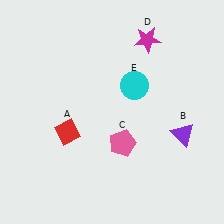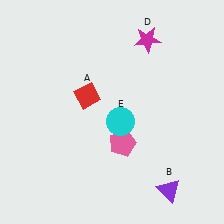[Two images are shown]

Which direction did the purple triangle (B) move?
The purple triangle (B) moved down.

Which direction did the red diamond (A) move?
The red diamond (A) moved up.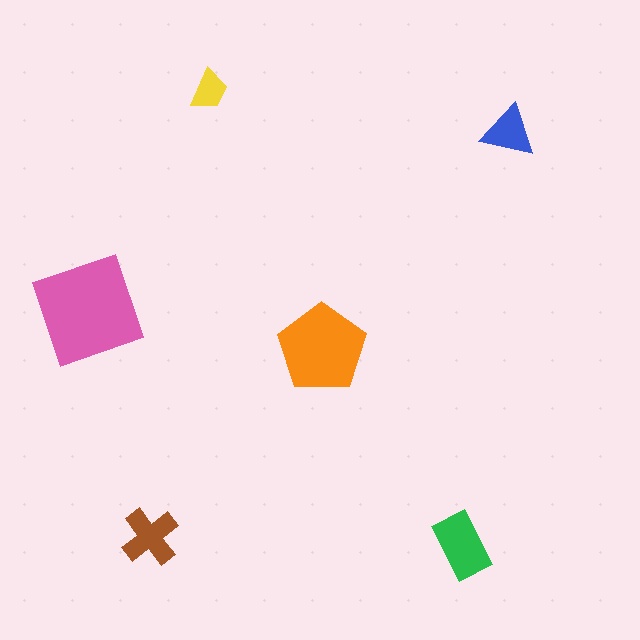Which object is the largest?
The pink square.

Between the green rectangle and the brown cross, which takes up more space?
The green rectangle.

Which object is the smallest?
The yellow trapezoid.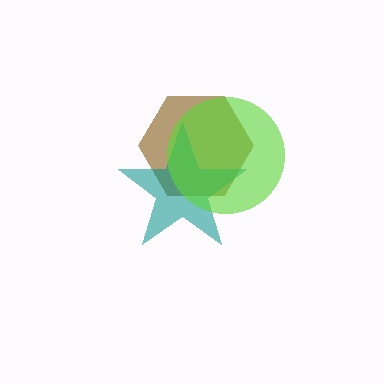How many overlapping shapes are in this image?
There are 3 overlapping shapes in the image.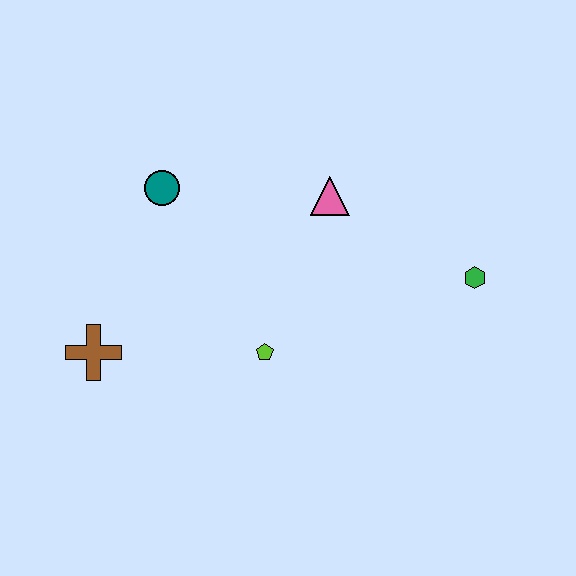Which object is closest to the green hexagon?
The pink triangle is closest to the green hexagon.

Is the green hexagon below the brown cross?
No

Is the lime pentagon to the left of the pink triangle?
Yes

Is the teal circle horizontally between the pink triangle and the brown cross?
Yes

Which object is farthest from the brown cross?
The green hexagon is farthest from the brown cross.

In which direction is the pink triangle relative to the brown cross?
The pink triangle is to the right of the brown cross.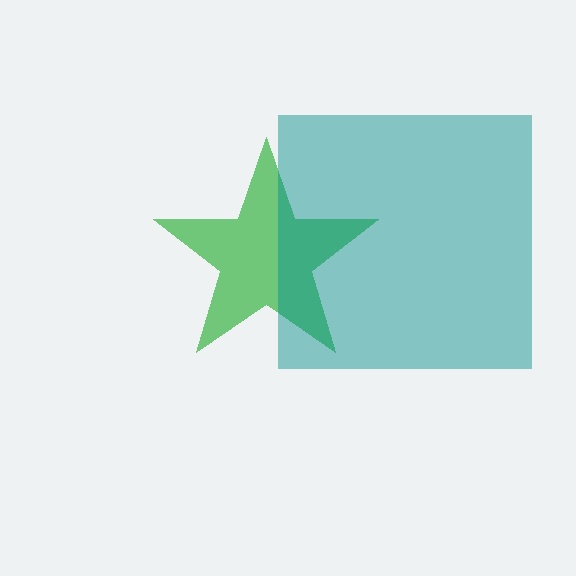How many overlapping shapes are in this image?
There are 2 overlapping shapes in the image.